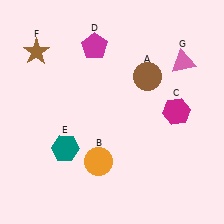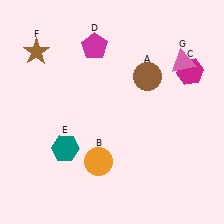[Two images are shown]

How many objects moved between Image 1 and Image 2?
1 object moved between the two images.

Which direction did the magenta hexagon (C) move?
The magenta hexagon (C) moved up.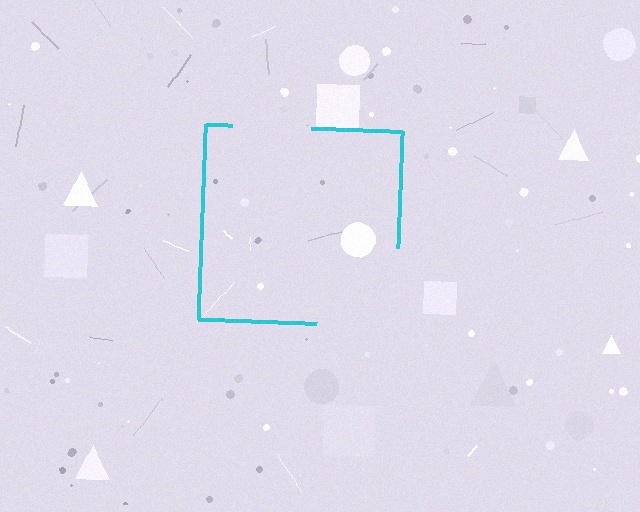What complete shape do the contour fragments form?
The contour fragments form a square.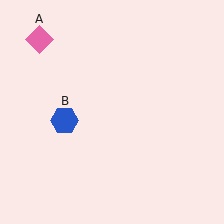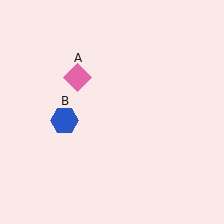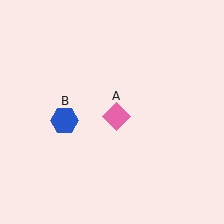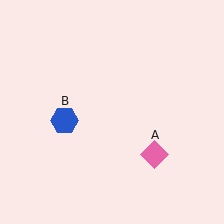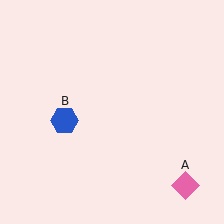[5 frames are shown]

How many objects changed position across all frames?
1 object changed position: pink diamond (object A).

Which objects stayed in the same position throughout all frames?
Blue hexagon (object B) remained stationary.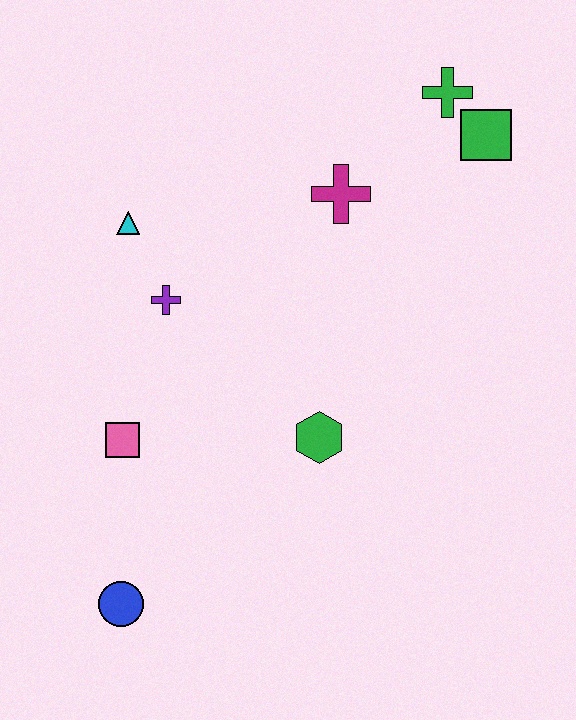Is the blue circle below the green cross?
Yes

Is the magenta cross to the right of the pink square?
Yes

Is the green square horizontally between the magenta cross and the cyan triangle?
No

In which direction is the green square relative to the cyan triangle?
The green square is to the right of the cyan triangle.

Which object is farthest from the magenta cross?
The blue circle is farthest from the magenta cross.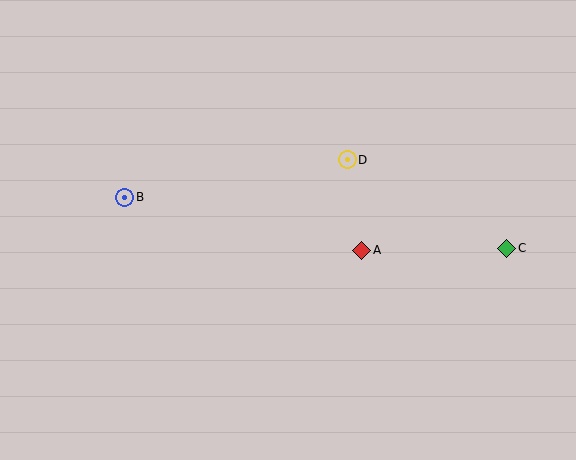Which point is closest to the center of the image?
Point A at (362, 250) is closest to the center.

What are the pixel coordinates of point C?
Point C is at (507, 248).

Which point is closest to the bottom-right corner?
Point C is closest to the bottom-right corner.